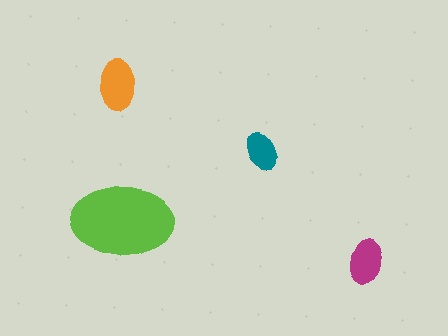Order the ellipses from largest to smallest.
the lime one, the orange one, the magenta one, the teal one.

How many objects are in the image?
There are 4 objects in the image.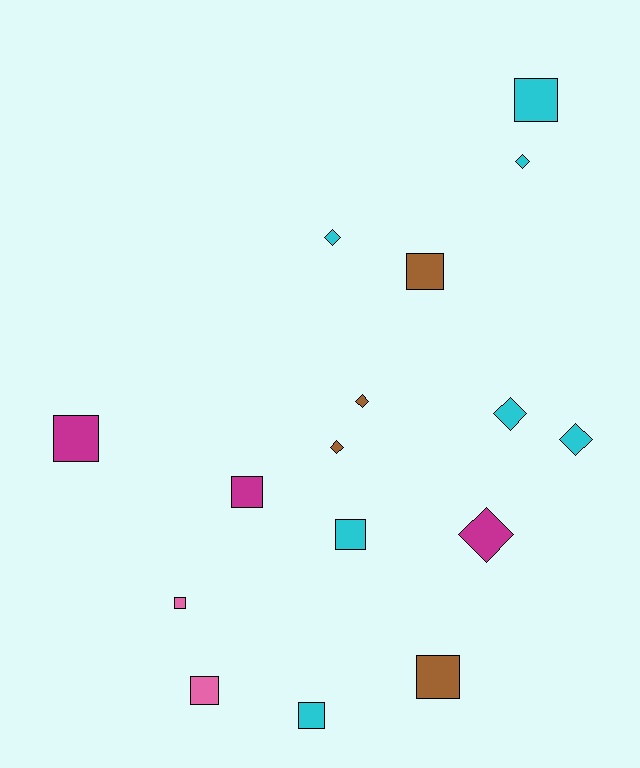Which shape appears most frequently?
Square, with 9 objects.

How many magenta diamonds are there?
There is 1 magenta diamond.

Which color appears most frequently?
Cyan, with 7 objects.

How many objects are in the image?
There are 16 objects.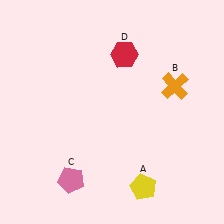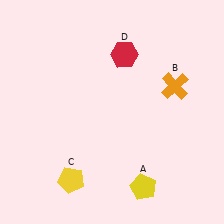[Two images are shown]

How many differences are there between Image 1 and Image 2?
There is 1 difference between the two images.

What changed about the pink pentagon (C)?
In Image 1, C is pink. In Image 2, it changed to yellow.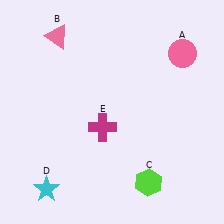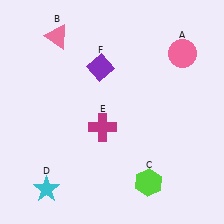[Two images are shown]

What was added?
A purple diamond (F) was added in Image 2.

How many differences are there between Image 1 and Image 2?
There is 1 difference between the two images.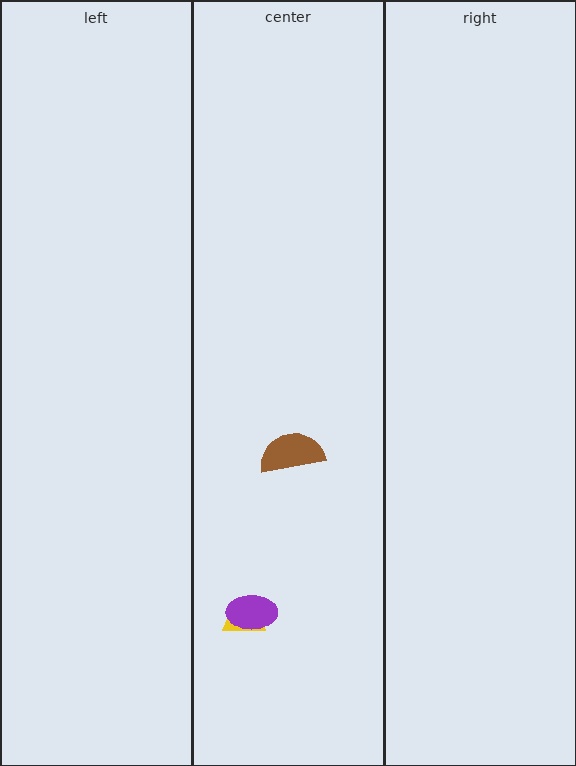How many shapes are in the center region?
3.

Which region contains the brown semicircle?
The center region.